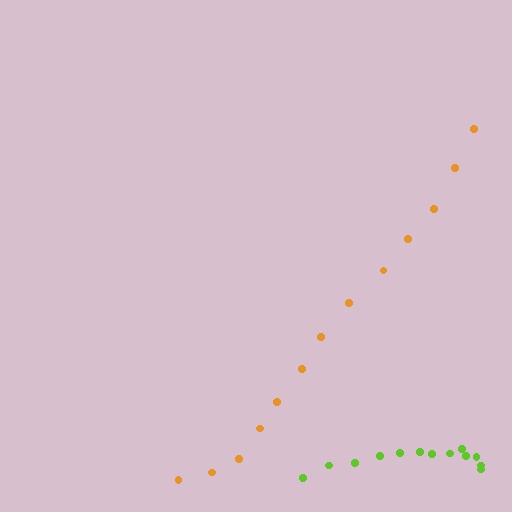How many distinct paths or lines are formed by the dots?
There are 2 distinct paths.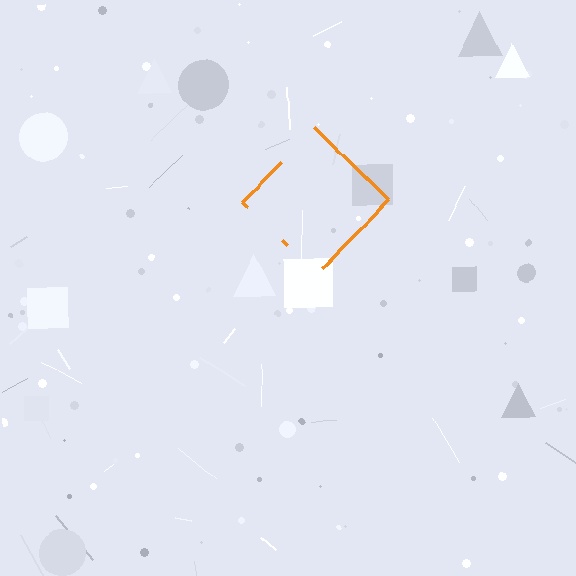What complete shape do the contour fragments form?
The contour fragments form a diamond.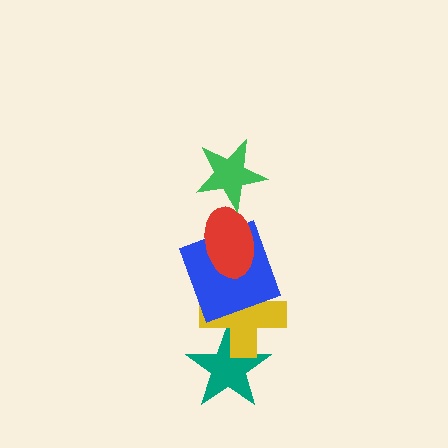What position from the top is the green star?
The green star is 1st from the top.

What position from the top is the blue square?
The blue square is 3rd from the top.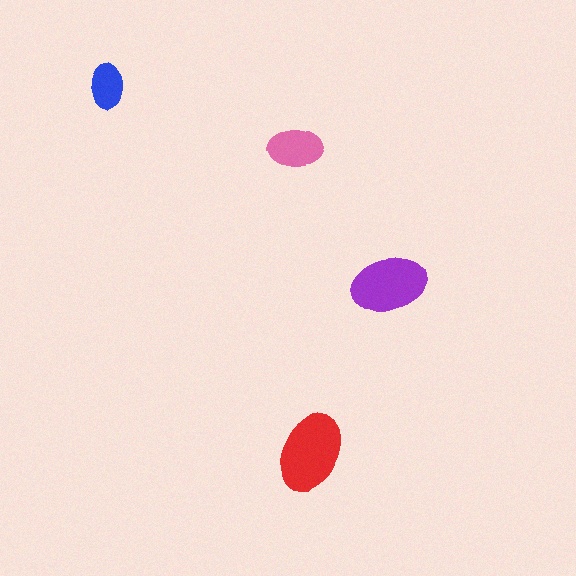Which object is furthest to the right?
The purple ellipse is rightmost.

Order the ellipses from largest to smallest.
the red one, the purple one, the pink one, the blue one.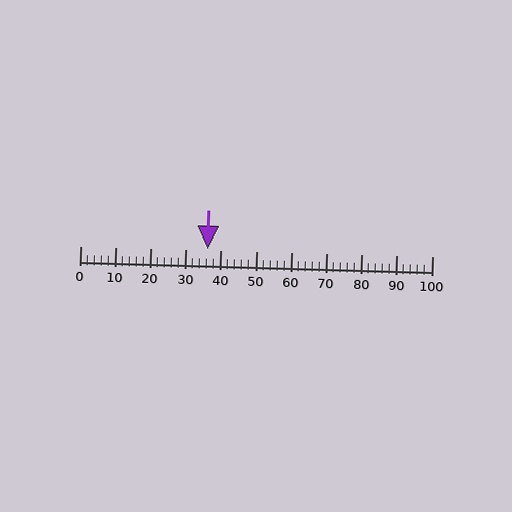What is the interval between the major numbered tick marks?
The major tick marks are spaced 10 units apart.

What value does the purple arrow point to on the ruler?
The purple arrow points to approximately 36.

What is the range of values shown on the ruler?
The ruler shows values from 0 to 100.